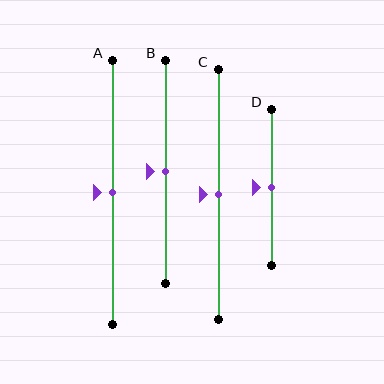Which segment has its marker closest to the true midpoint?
Segment A has its marker closest to the true midpoint.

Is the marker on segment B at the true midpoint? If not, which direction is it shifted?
Yes, the marker on segment B is at the true midpoint.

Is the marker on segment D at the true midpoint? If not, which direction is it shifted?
Yes, the marker on segment D is at the true midpoint.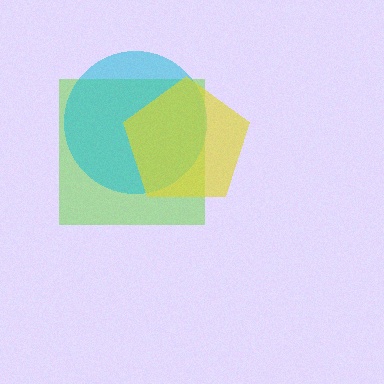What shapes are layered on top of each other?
The layered shapes are: a lime square, a cyan circle, a yellow pentagon.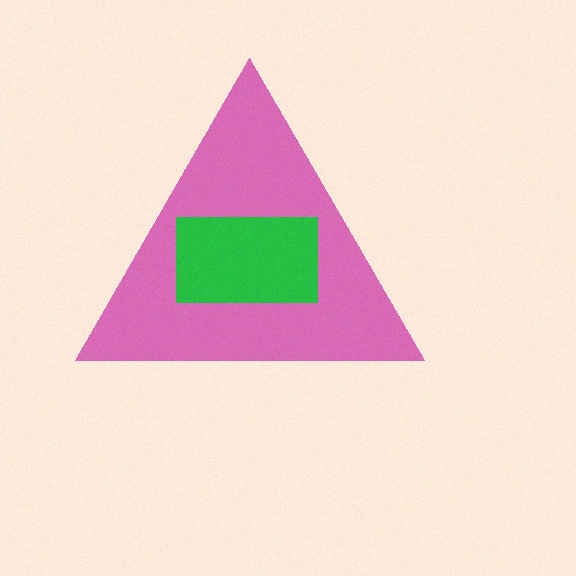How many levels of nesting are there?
2.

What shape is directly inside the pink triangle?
The green rectangle.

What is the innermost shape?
The green rectangle.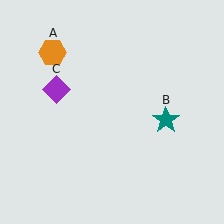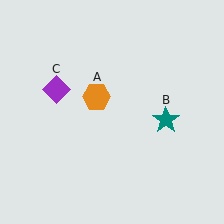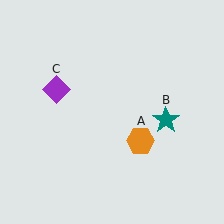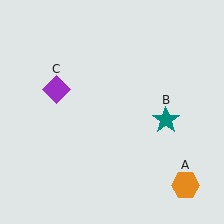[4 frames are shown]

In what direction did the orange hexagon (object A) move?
The orange hexagon (object A) moved down and to the right.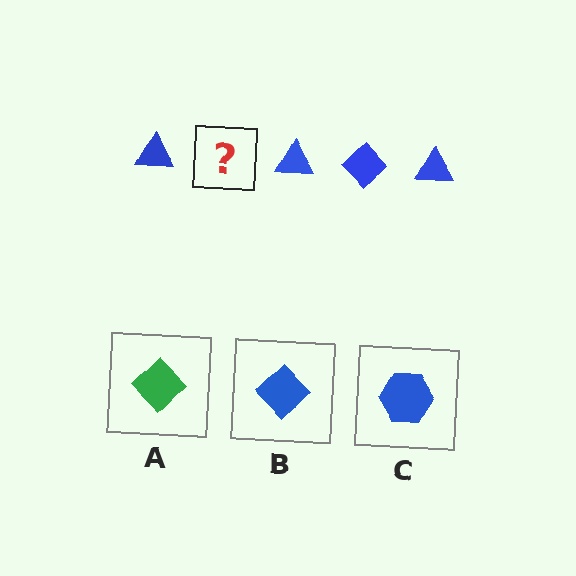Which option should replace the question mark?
Option B.